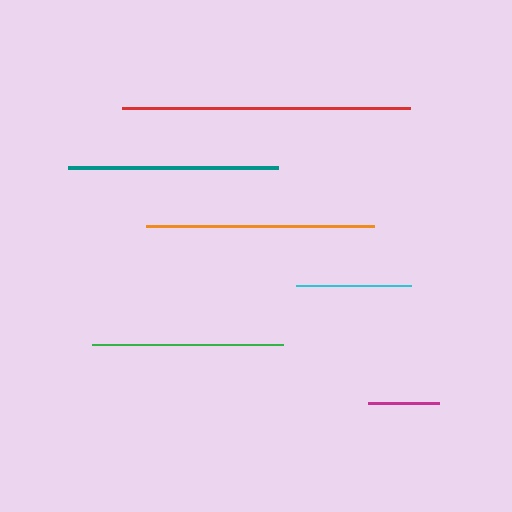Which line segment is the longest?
The red line is the longest at approximately 288 pixels.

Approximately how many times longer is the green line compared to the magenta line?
The green line is approximately 2.7 times the length of the magenta line.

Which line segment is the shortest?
The magenta line is the shortest at approximately 72 pixels.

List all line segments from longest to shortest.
From longest to shortest: red, orange, teal, green, cyan, magenta.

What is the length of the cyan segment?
The cyan segment is approximately 115 pixels long.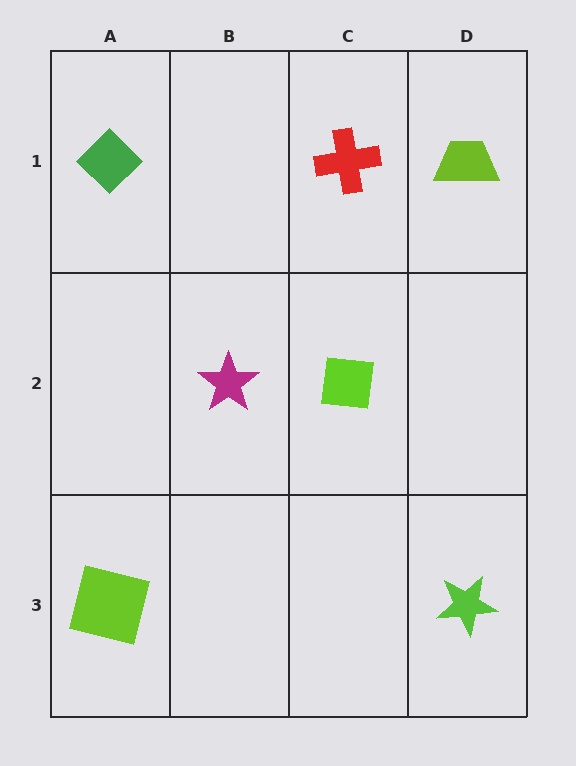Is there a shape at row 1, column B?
No, that cell is empty.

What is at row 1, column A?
A green diamond.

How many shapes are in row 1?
3 shapes.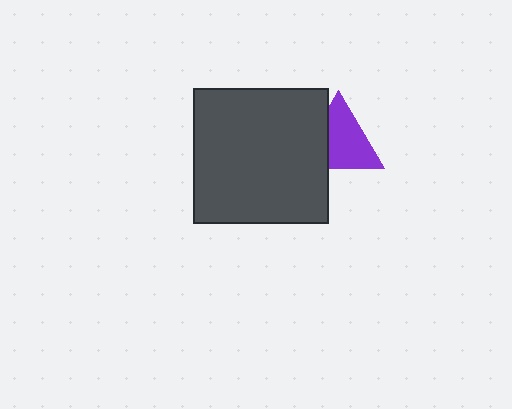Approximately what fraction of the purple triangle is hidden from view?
Roughly 32% of the purple triangle is hidden behind the dark gray square.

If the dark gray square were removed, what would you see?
You would see the complete purple triangle.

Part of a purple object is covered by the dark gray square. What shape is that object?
It is a triangle.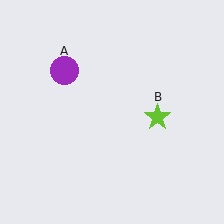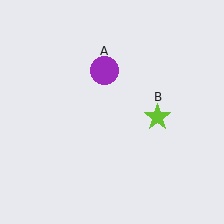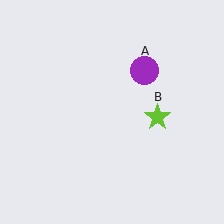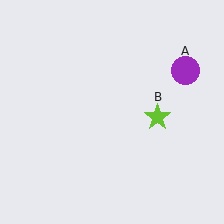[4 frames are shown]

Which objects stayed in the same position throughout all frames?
Lime star (object B) remained stationary.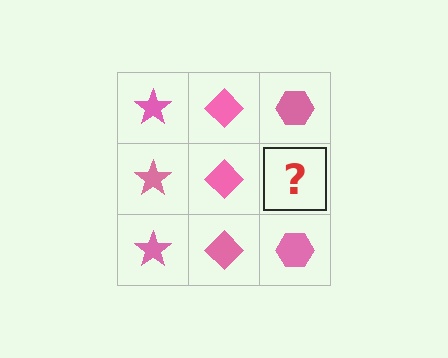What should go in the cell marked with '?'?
The missing cell should contain a pink hexagon.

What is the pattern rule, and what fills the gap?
The rule is that each column has a consistent shape. The gap should be filled with a pink hexagon.